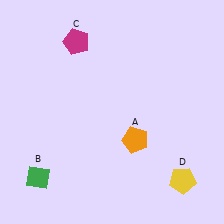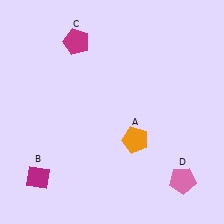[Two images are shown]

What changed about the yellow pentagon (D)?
In Image 1, D is yellow. In Image 2, it changed to pink.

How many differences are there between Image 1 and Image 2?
There are 2 differences between the two images.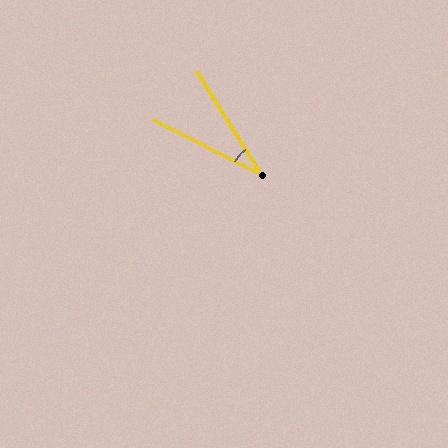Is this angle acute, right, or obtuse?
It is acute.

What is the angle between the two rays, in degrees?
Approximately 31 degrees.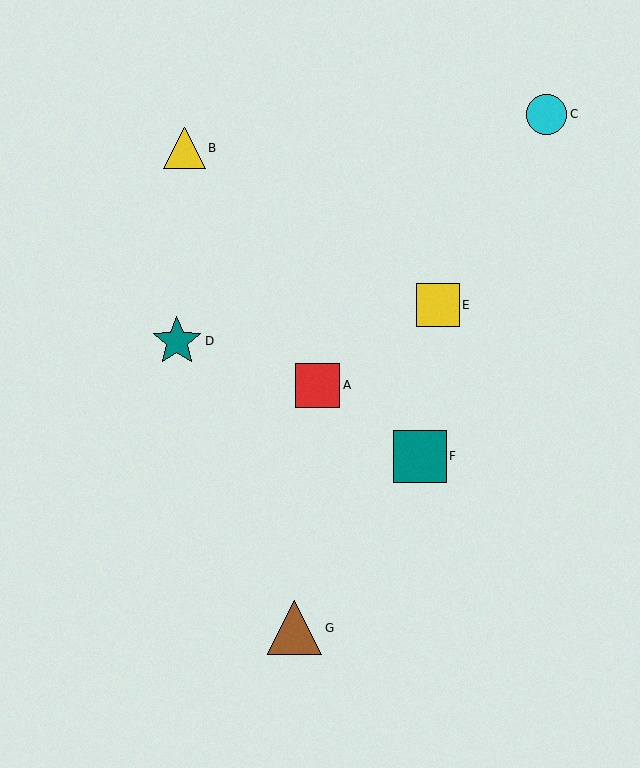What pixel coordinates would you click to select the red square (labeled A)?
Click at (317, 385) to select the red square A.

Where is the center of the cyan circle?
The center of the cyan circle is at (547, 114).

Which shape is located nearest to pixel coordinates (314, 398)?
The red square (labeled A) at (317, 385) is nearest to that location.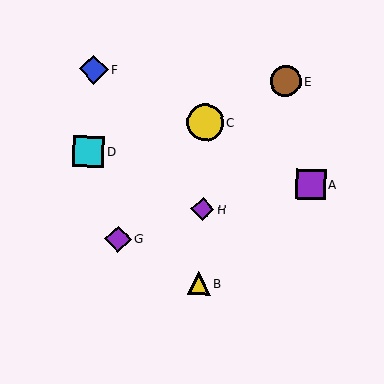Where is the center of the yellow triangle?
The center of the yellow triangle is at (199, 283).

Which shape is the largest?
The yellow circle (labeled C) is the largest.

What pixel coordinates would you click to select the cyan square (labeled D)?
Click at (88, 152) to select the cyan square D.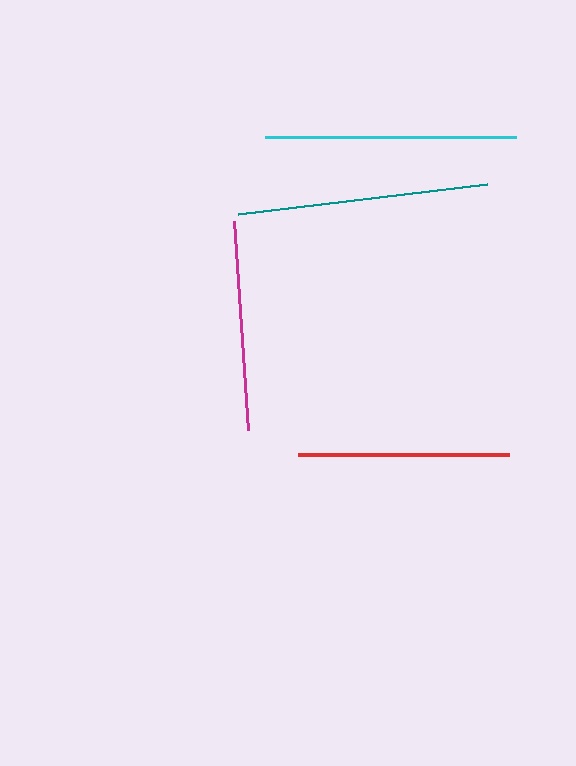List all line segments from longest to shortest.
From longest to shortest: teal, cyan, red, magenta.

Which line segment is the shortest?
The magenta line is the shortest at approximately 210 pixels.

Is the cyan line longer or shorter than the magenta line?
The cyan line is longer than the magenta line.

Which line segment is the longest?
The teal line is the longest at approximately 252 pixels.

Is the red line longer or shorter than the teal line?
The teal line is longer than the red line.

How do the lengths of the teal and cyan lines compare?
The teal and cyan lines are approximately the same length.